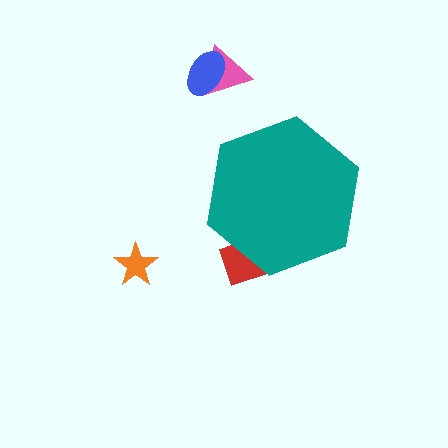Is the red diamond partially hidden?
Yes, the red diamond is partially hidden behind the teal hexagon.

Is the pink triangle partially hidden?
No, the pink triangle is fully visible.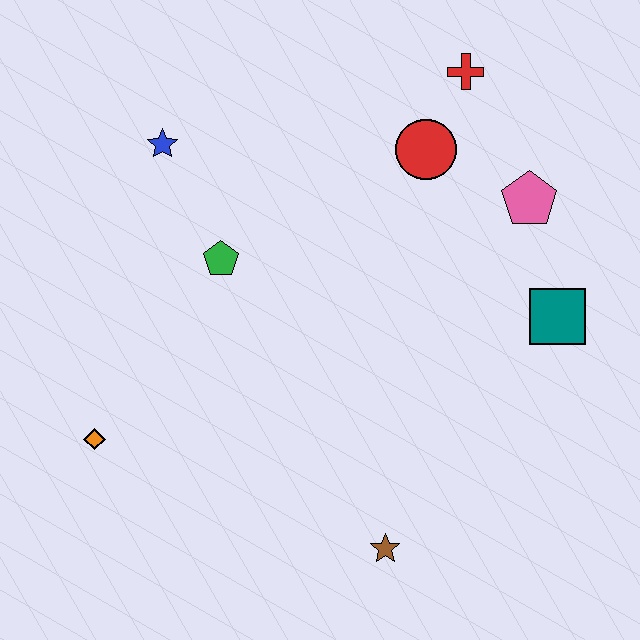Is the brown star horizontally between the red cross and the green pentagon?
Yes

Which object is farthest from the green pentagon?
The teal square is farthest from the green pentagon.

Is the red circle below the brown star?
No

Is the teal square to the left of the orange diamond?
No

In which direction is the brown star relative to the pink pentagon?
The brown star is below the pink pentagon.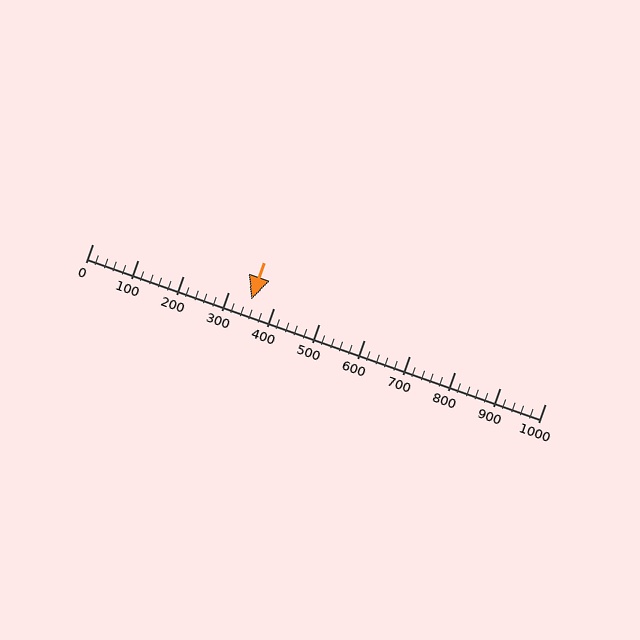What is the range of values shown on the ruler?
The ruler shows values from 0 to 1000.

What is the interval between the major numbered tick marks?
The major tick marks are spaced 100 units apart.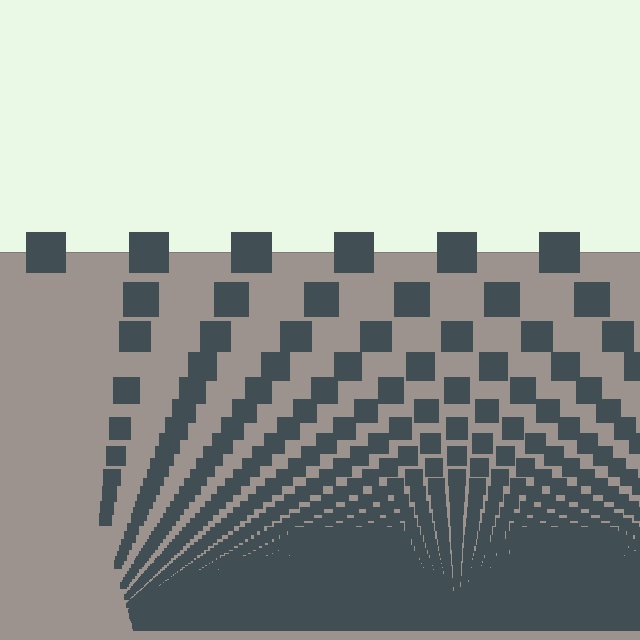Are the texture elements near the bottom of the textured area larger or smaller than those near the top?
Smaller. The gradient is inverted — elements near the bottom are smaller and denser.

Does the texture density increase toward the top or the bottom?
Density increases toward the bottom.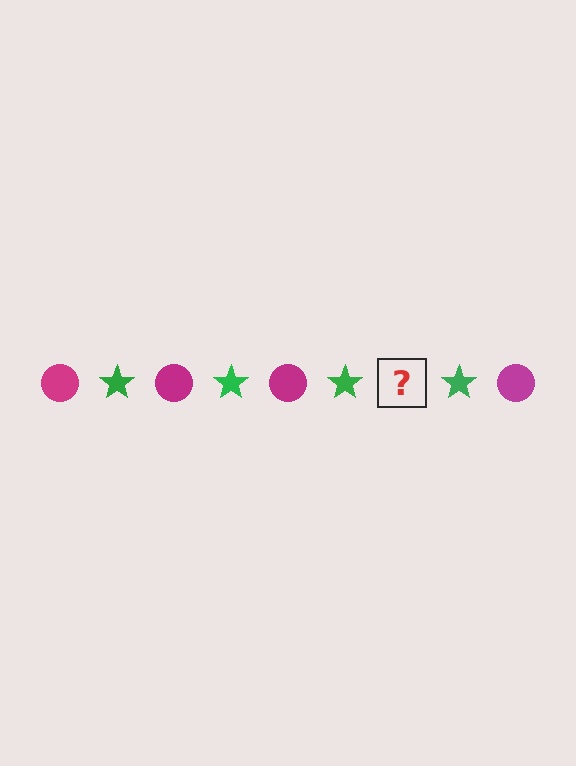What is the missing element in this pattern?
The missing element is a magenta circle.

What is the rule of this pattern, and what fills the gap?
The rule is that the pattern alternates between magenta circle and green star. The gap should be filled with a magenta circle.